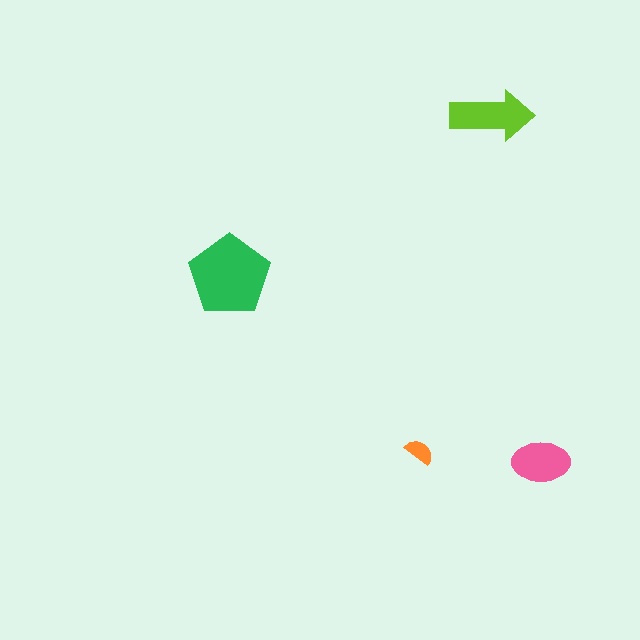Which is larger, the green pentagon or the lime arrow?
The green pentagon.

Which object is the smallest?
The orange semicircle.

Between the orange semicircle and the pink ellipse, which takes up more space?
The pink ellipse.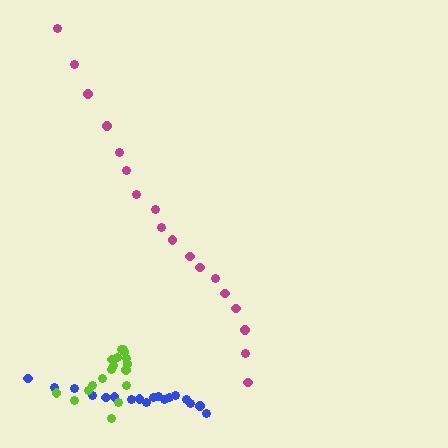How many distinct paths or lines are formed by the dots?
There are 3 distinct paths.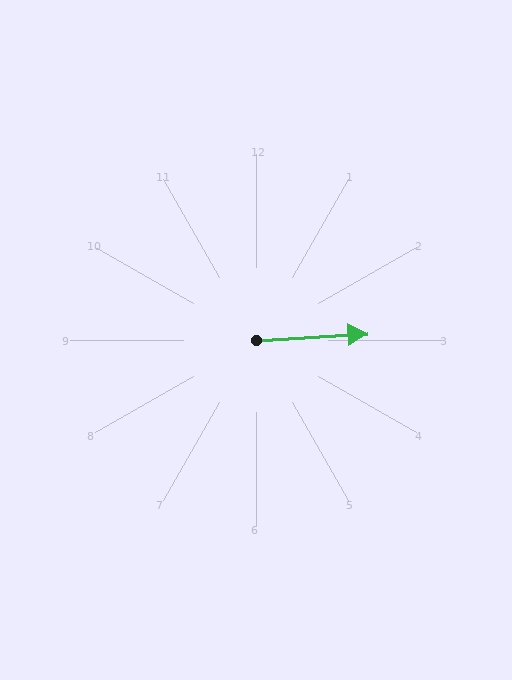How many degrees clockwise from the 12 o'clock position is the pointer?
Approximately 86 degrees.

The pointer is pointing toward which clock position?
Roughly 3 o'clock.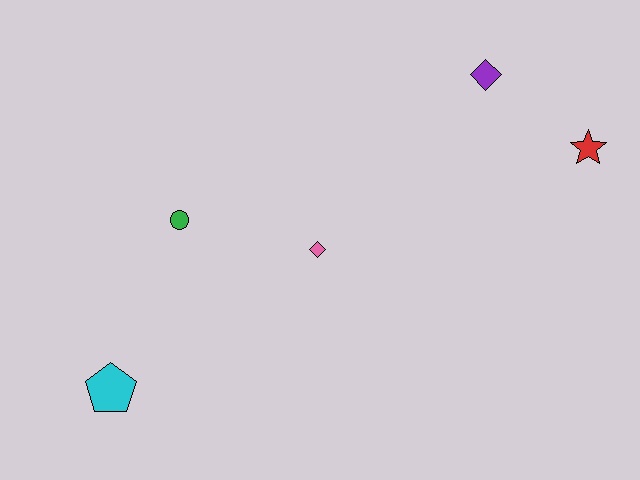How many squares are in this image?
There are no squares.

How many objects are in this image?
There are 5 objects.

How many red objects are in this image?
There is 1 red object.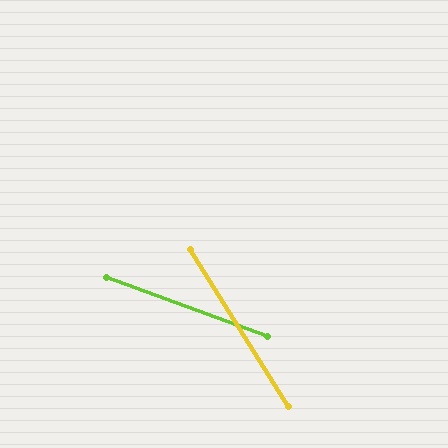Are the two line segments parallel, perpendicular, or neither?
Neither parallel nor perpendicular — they differ by about 38°.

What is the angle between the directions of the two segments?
Approximately 38 degrees.